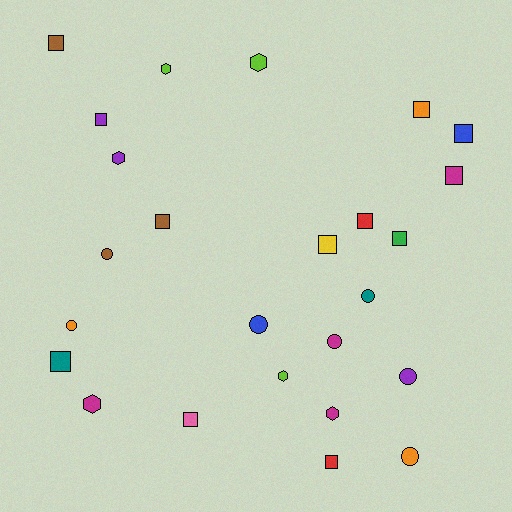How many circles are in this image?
There are 7 circles.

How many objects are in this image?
There are 25 objects.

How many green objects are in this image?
There is 1 green object.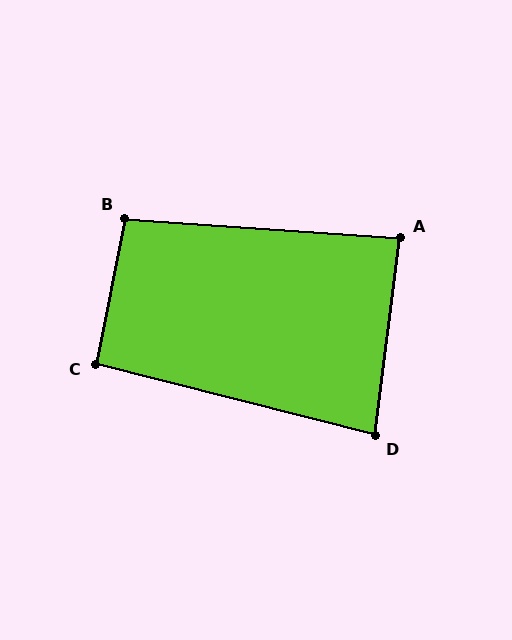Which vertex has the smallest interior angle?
D, at approximately 83 degrees.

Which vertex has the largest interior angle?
B, at approximately 97 degrees.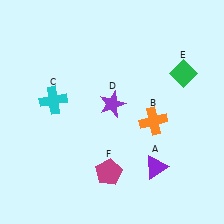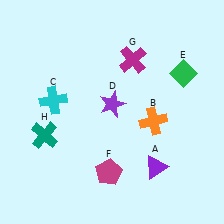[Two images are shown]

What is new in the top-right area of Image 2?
A magenta cross (G) was added in the top-right area of Image 2.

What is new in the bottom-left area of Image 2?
A teal cross (H) was added in the bottom-left area of Image 2.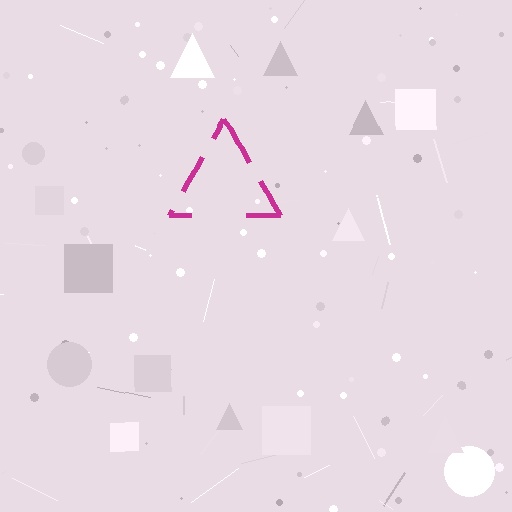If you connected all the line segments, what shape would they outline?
They would outline a triangle.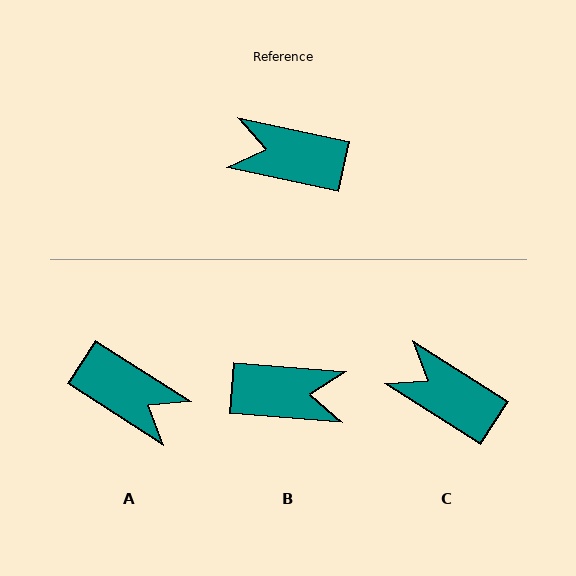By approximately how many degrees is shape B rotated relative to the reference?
Approximately 173 degrees clockwise.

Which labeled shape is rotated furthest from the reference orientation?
B, about 173 degrees away.